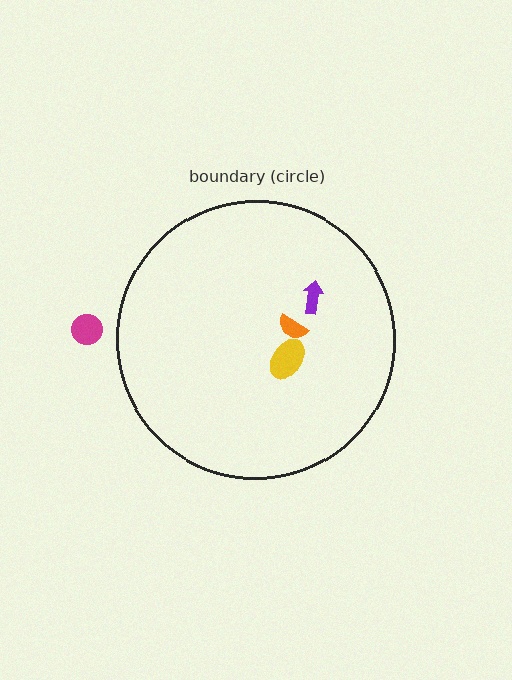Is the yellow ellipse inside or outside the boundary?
Inside.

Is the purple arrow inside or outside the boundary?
Inside.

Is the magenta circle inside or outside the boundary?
Outside.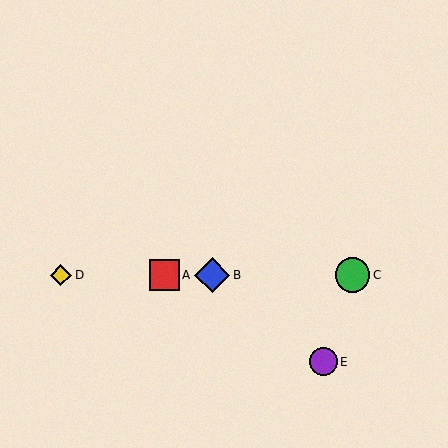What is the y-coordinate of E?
Object E is at y≈362.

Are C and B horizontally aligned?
Yes, both are at y≈275.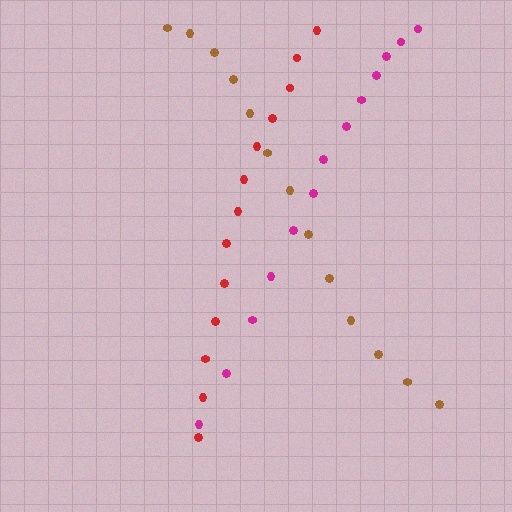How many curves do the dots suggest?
There are 3 distinct paths.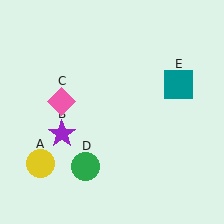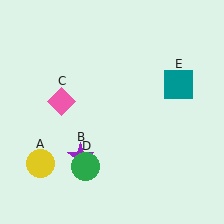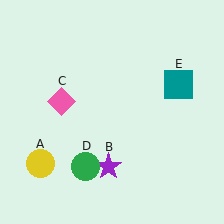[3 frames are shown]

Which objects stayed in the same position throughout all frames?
Yellow circle (object A) and pink diamond (object C) and green circle (object D) and teal square (object E) remained stationary.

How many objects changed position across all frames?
1 object changed position: purple star (object B).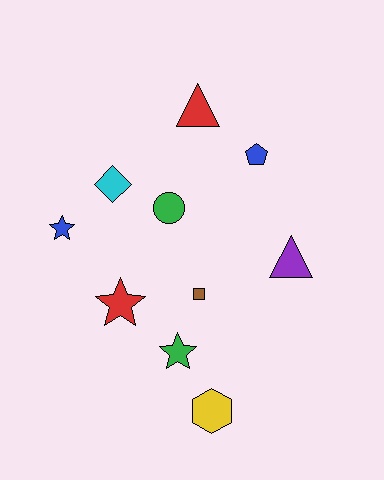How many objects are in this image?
There are 10 objects.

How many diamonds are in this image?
There is 1 diamond.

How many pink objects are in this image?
There are no pink objects.